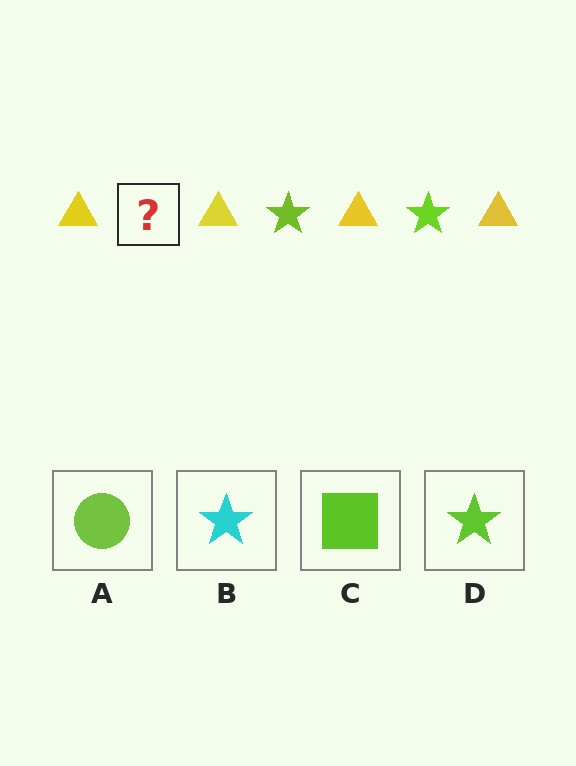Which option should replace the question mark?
Option D.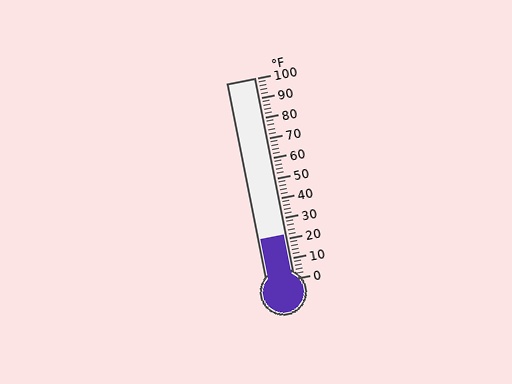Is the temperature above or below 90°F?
The temperature is below 90°F.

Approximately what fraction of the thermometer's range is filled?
The thermometer is filled to approximately 20% of its range.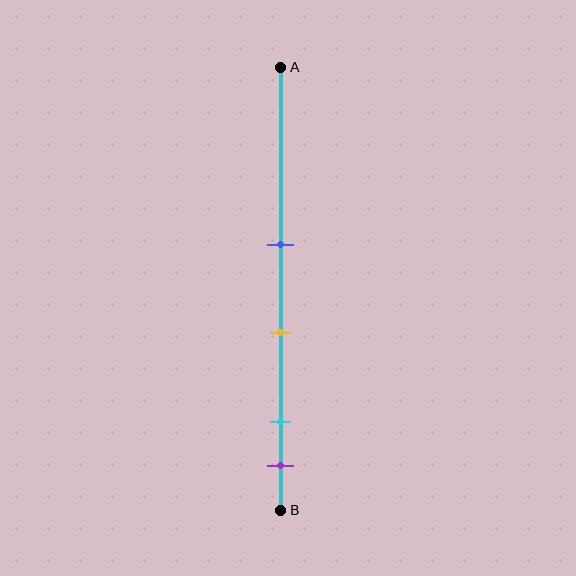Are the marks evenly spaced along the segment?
No, the marks are not evenly spaced.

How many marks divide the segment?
There are 4 marks dividing the segment.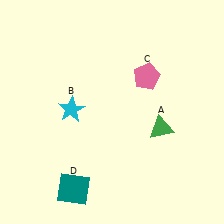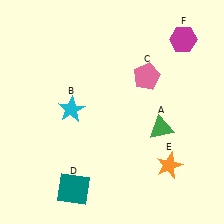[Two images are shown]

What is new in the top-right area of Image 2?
A magenta hexagon (F) was added in the top-right area of Image 2.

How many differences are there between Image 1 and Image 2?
There are 2 differences between the two images.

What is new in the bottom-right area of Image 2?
An orange star (E) was added in the bottom-right area of Image 2.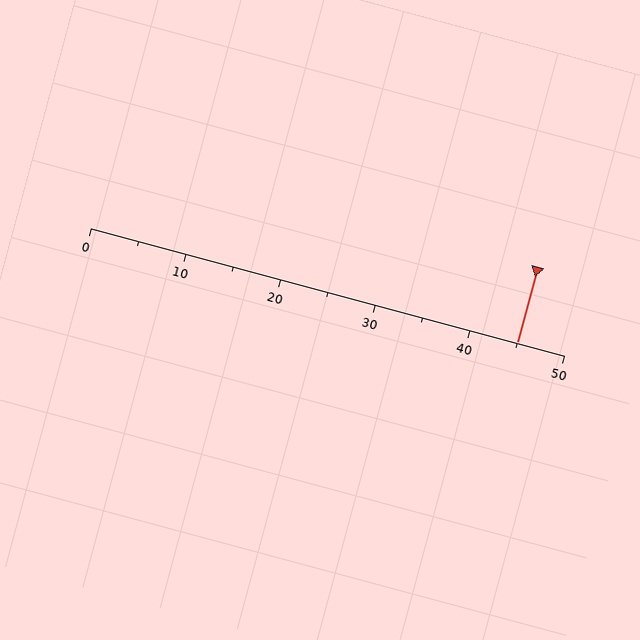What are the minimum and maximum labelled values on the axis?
The axis runs from 0 to 50.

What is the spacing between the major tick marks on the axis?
The major ticks are spaced 10 apart.